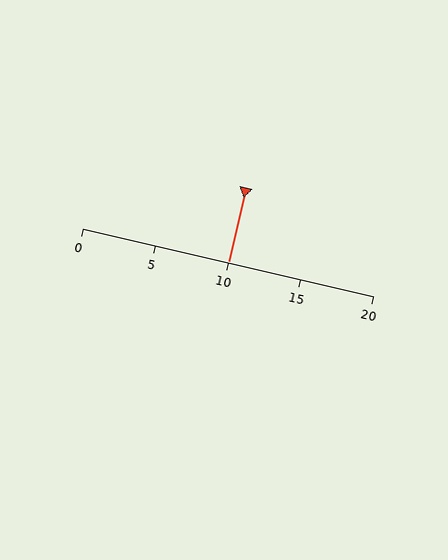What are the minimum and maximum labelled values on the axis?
The axis runs from 0 to 20.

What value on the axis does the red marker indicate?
The marker indicates approximately 10.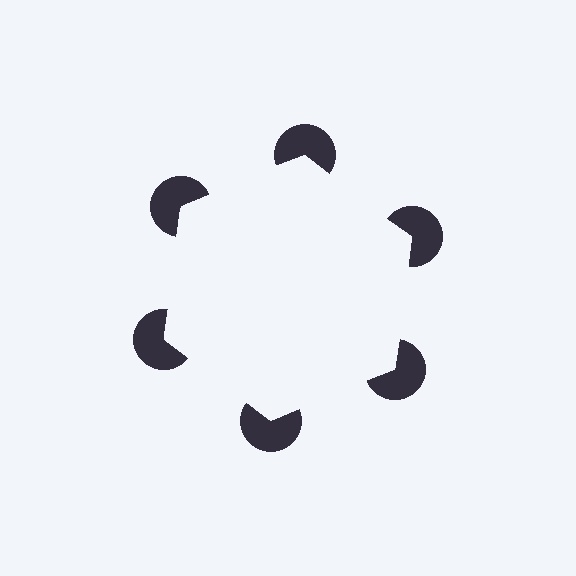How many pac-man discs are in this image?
There are 6 — one at each vertex of the illusory hexagon.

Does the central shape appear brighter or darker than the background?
It typically appears slightly brighter than the background, even though no actual brightness change is drawn.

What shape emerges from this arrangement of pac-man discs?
An illusory hexagon — its edges are inferred from the aligned wedge cuts in the pac-man discs, not physically drawn.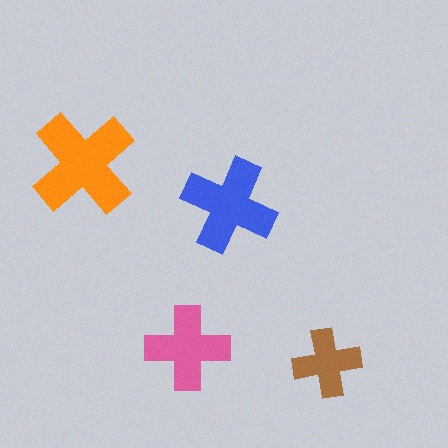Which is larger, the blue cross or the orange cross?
The orange one.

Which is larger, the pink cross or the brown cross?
The pink one.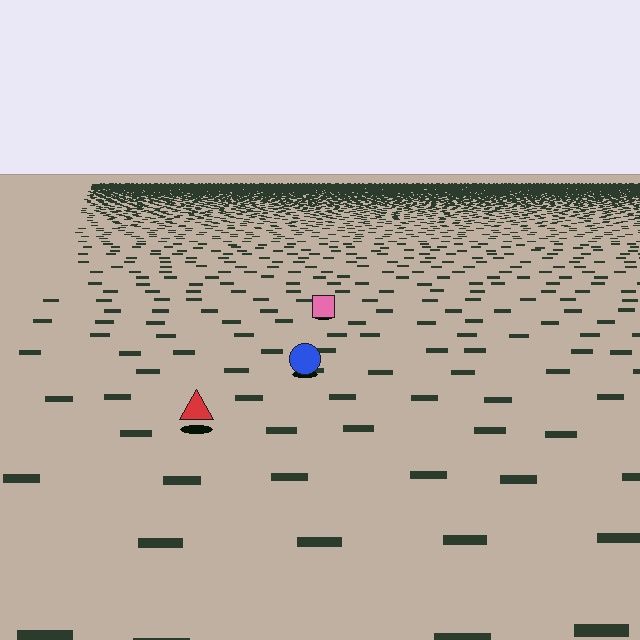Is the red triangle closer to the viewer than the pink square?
Yes. The red triangle is closer — you can tell from the texture gradient: the ground texture is coarser near it.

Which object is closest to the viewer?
The red triangle is closest. The texture marks near it are larger and more spread out.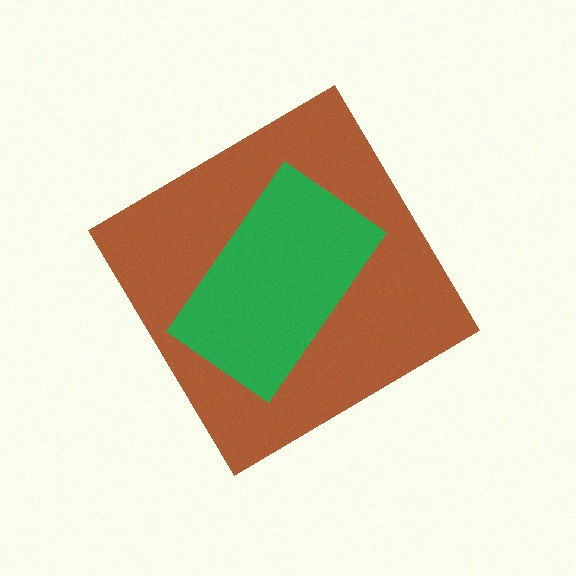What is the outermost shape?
The brown diamond.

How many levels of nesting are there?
2.